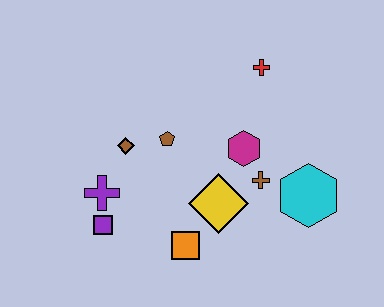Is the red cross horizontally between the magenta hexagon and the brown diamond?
No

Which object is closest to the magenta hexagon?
The brown cross is closest to the magenta hexagon.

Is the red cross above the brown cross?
Yes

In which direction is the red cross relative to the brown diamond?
The red cross is to the right of the brown diamond.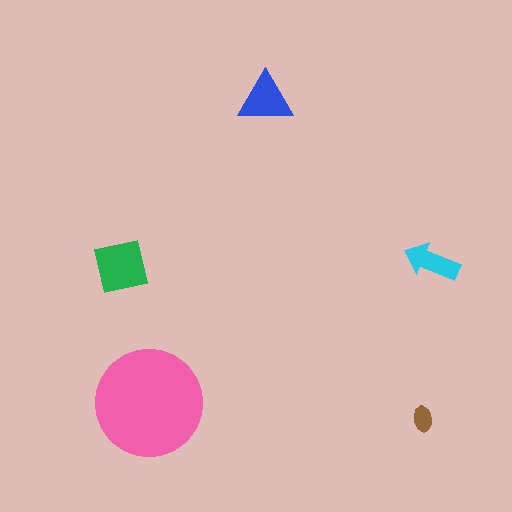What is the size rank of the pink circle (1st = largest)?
1st.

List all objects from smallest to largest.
The brown ellipse, the cyan arrow, the blue triangle, the green square, the pink circle.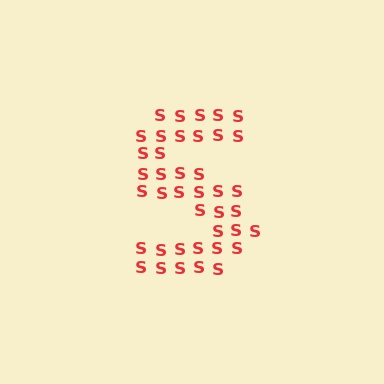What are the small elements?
The small elements are letter S's.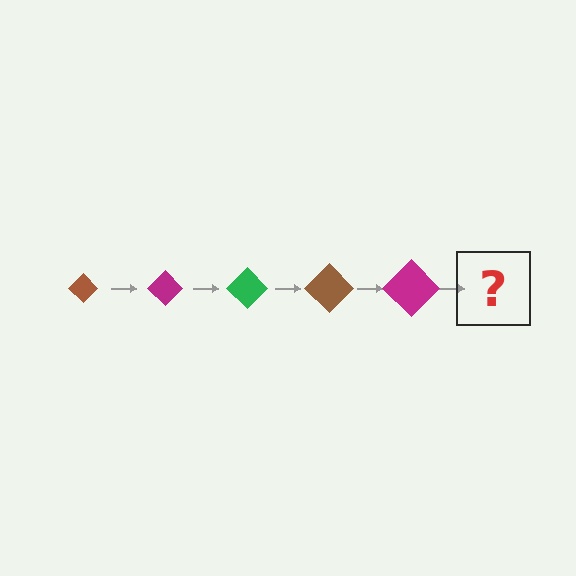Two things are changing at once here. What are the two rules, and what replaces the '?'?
The two rules are that the diamond grows larger each step and the color cycles through brown, magenta, and green. The '?' should be a green diamond, larger than the previous one.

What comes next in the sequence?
The next element should be a green diamond, larger than the previous one.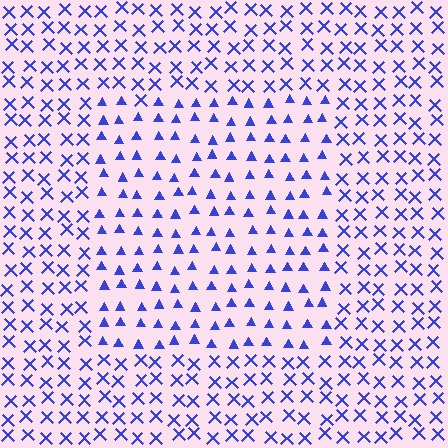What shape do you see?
I see a rectangle.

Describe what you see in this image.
The image is filled with small blue elements arranged in a uniform grid. A rectangle-shaped region contains triangles, while the surrounding area contains X marks. The boundary is defined purely by the change in element shape.